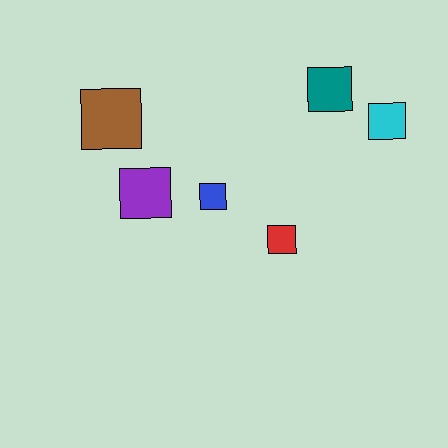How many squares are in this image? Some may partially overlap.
There are 6 squares.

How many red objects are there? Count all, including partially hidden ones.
There is 1 red object.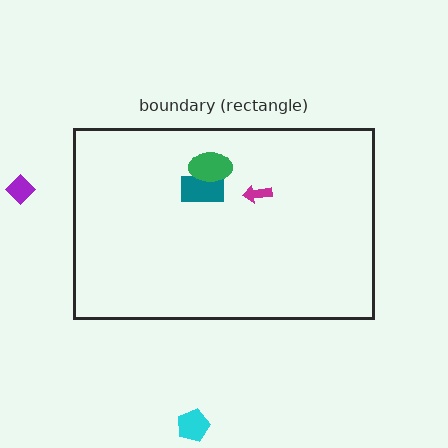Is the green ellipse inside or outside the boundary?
Inside.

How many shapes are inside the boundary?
3 inside, 2 outside.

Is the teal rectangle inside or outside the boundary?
Inside.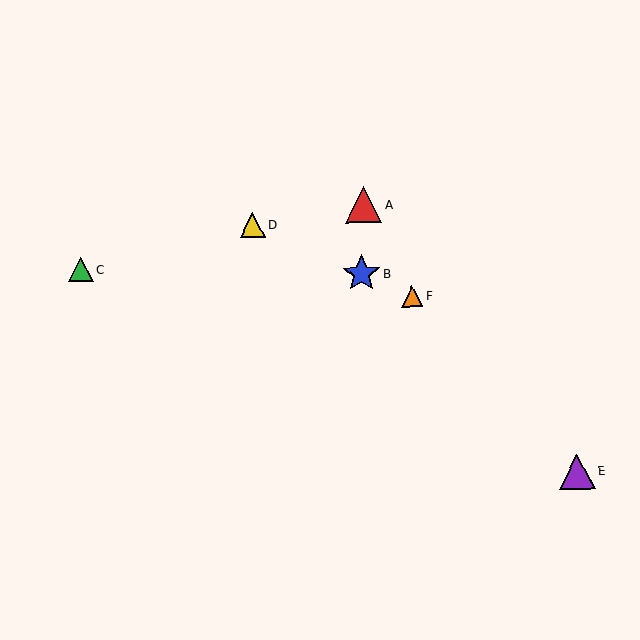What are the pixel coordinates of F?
Object F is at (412, 297).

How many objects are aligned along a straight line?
3 objects (B, D, F) are aligned along a straight line.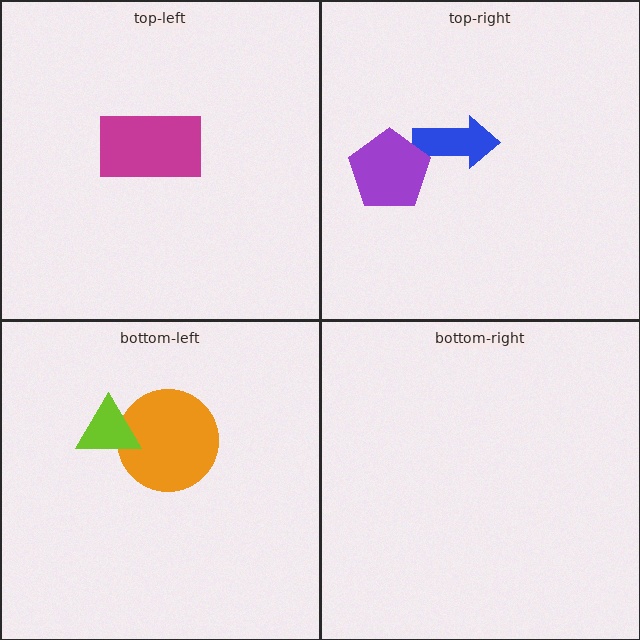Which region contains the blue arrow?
The top-right region.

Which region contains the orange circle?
The bottom-left region.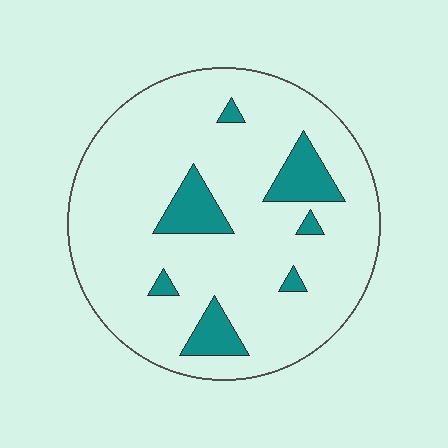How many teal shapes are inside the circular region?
7.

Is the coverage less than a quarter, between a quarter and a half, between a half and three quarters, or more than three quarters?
Less than a quarter.